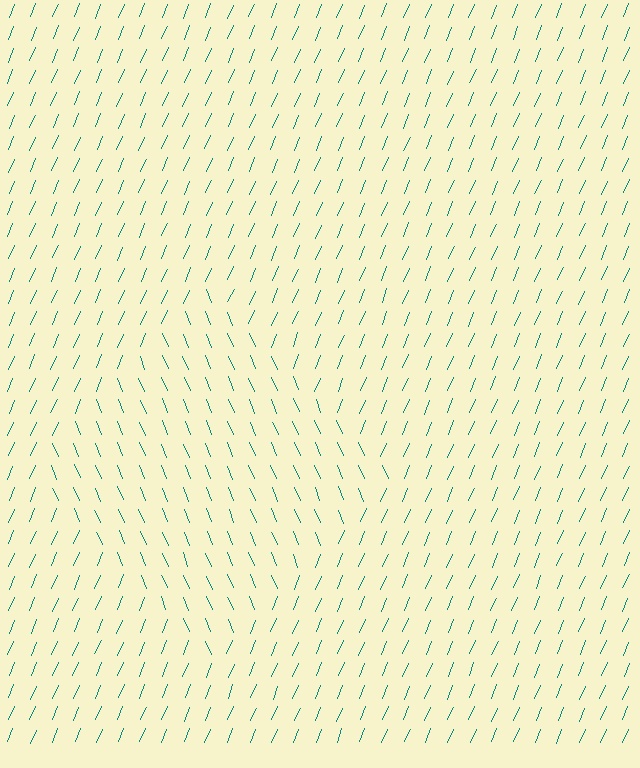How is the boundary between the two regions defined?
The boundary is defined purely by a change in line orientation (approximately 45 degrees difference). All lines are the same color and thickness.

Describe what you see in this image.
The image is filled with small teal line segments. A diamond region in the image has lines oriented differently from the surrounding lines, creating a visible texture boundary.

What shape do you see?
I see a diamond.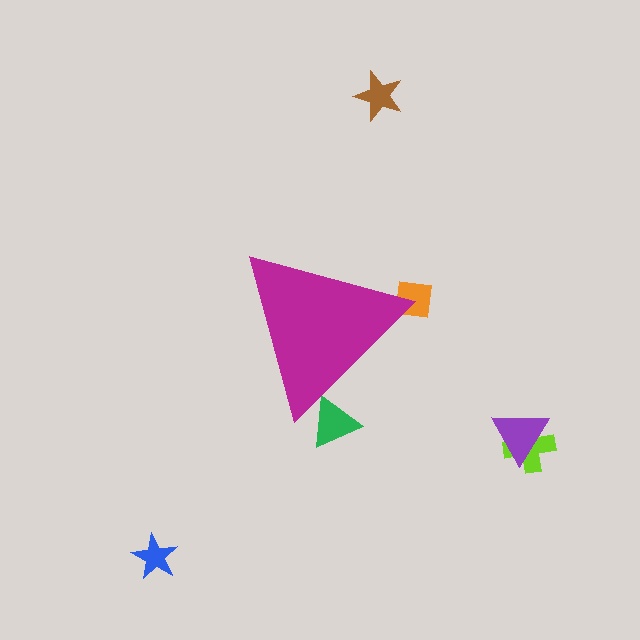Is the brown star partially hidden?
No, the brown star is fully visible.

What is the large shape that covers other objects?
A magenta triangle.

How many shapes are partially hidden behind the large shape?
2 shapes are partially hidden.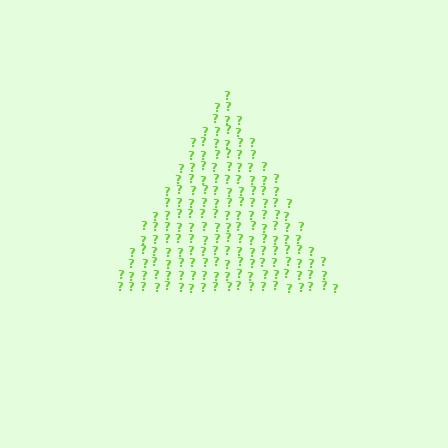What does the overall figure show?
The overall figure shows a triangle.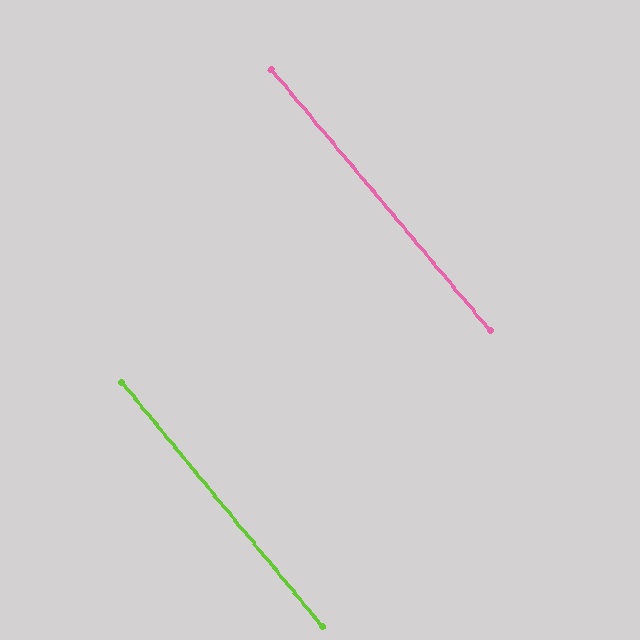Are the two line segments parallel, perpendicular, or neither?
Parallel — their directions differ by only 0.5°.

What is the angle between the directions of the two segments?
Approximately 1 degree.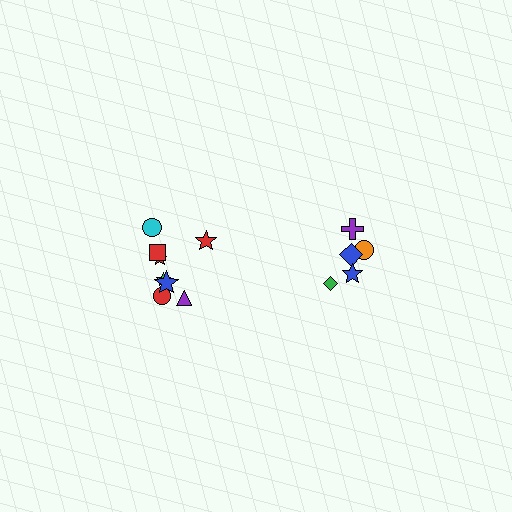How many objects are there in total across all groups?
There are 13 objects.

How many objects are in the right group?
There are 5 objects.